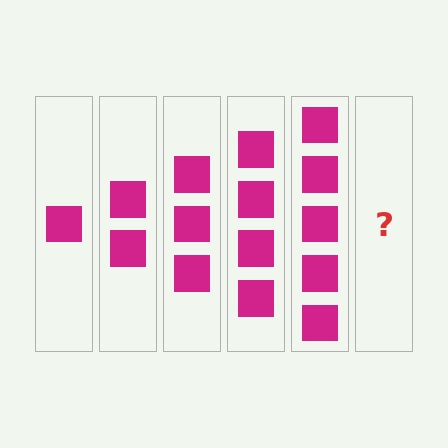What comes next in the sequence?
The next element should be 6 squares.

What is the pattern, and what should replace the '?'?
The pattern is that each step adds one more square. The '?' should be 6 squares.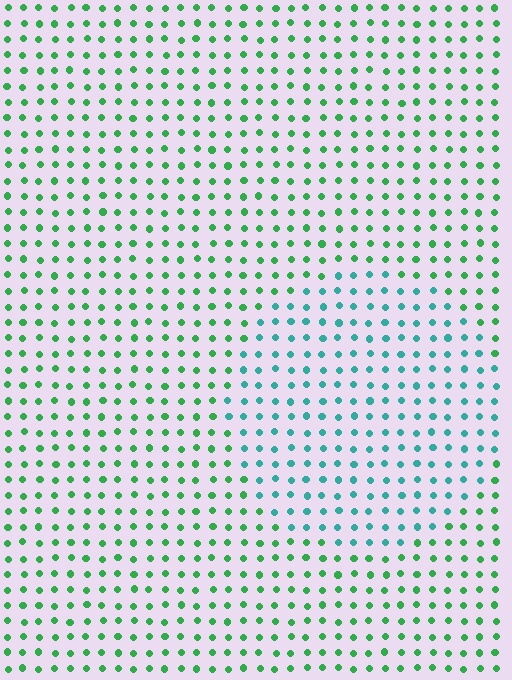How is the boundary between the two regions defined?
The boundary is defined purely by a slight shift in hue (about 41 degrees). Spacing, size, and orientation are identical on both sides.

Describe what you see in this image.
The image is filled with small green elements in a uniform arrangement. A circle-shaped region is visible where the elements are tinted to a slightly different hue, forming a subtle color boundary.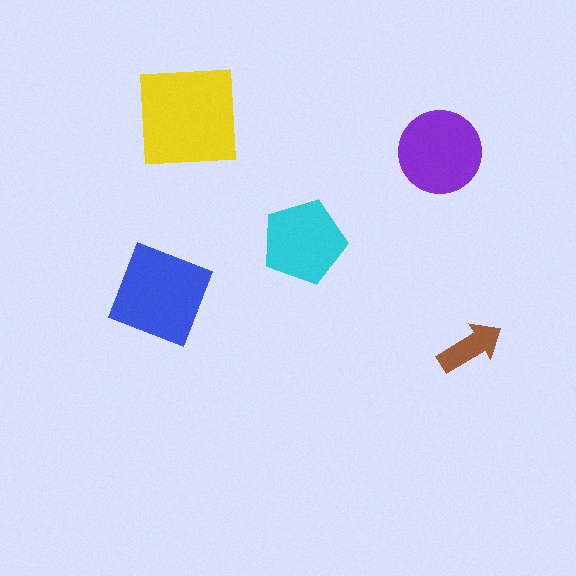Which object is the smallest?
The brown arrow.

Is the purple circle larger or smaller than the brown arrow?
Larger.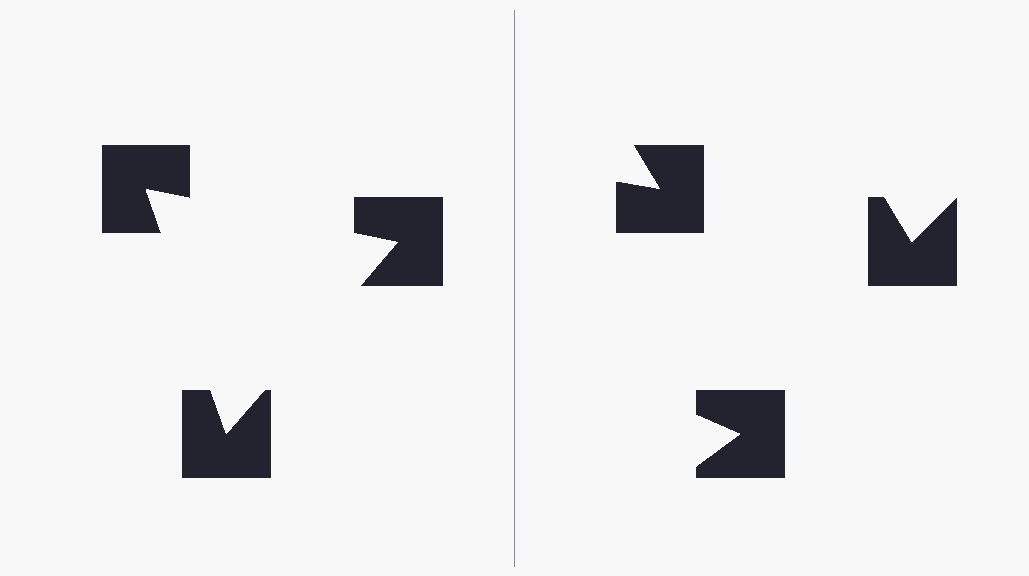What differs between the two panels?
The notched squares are positioned identically on both sides; only the wedge orientations differ. On the left they align to a triangle; on the right they are misaligned.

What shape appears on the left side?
An illusory triangle.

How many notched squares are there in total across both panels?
6 — 3 on each side.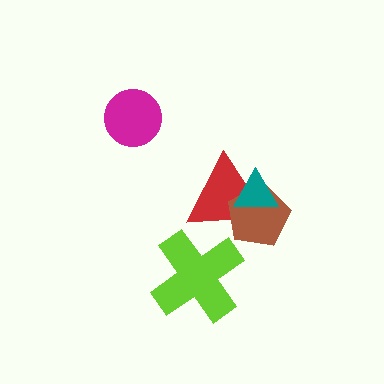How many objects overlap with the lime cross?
1 object overlaps with the lime cross.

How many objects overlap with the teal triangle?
2 objects overlap with the teal triangle.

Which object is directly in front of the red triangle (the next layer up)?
The brown pentagon is directly in front of the red triangle.